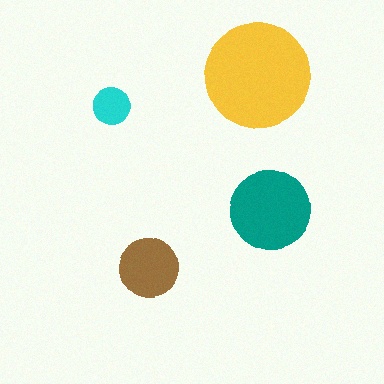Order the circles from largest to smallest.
the yellow one, the teal one, the brown one, the cyan one.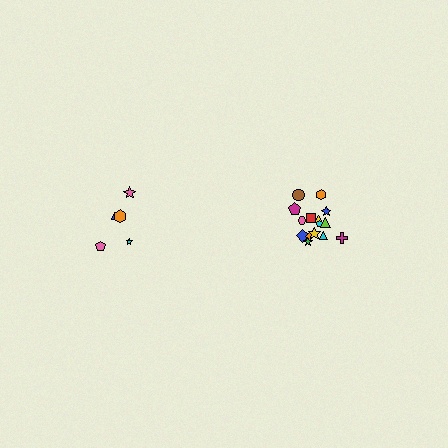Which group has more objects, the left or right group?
The right group.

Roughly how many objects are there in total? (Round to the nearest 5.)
Roughly 20 objects in total.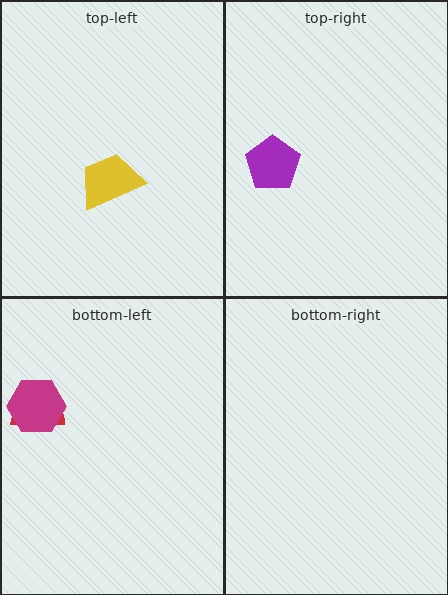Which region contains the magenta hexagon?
The bottom-left region.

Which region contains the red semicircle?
The bottom-left region.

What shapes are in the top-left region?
The yellow trapezoid.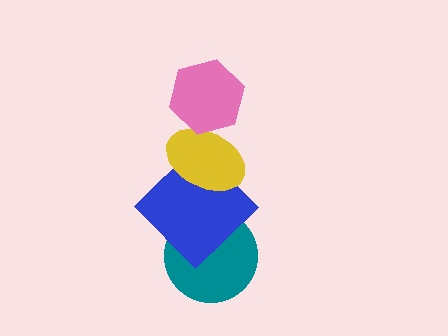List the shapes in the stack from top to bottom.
From top to bottom: the pink hexagon, the yellow ellipse, the blue diamond, the teal circle.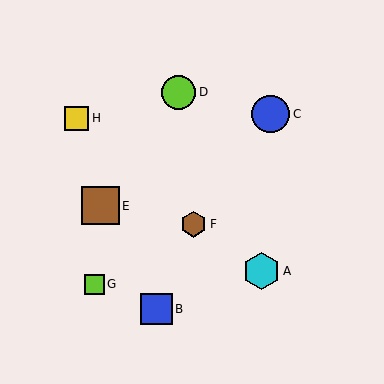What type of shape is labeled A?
Shape A is a cyan hexagon.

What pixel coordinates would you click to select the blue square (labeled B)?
Click at (157, 309) to select the blue square B.